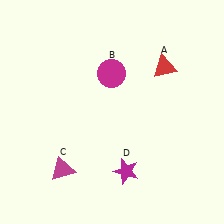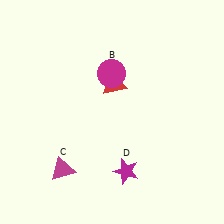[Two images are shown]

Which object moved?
The red triangle (A) moved left.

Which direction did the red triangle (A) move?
The red triangle (A) moved left.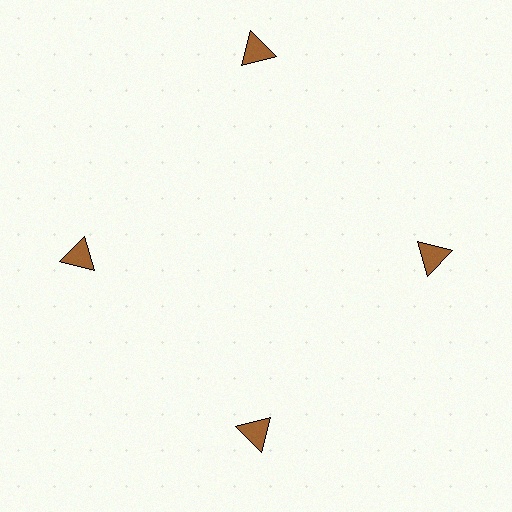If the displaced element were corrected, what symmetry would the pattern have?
It would have 4-fold rotational symmetry — the pattern would map onto itself every 90 degrees.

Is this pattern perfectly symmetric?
No. The 4 brown triangles are arranged in a ring, but one element near the 12 o'clock position is pushed outward from the center, breaking the 4-fold rotational symmetry.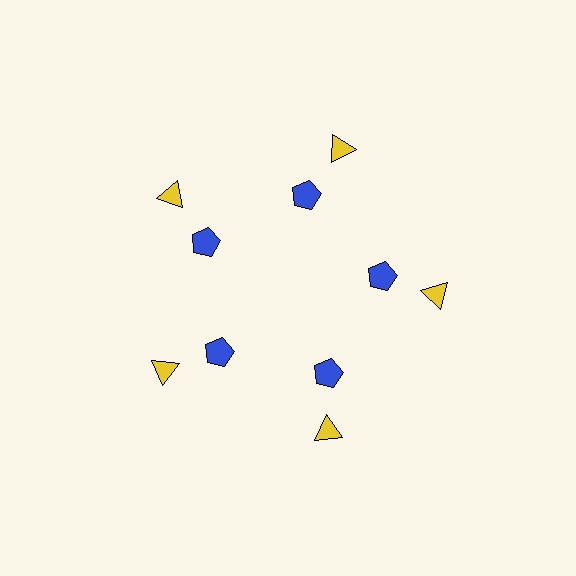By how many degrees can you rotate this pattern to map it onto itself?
The pattern maps onto itself every 72 degrees of rotation.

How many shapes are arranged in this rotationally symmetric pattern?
There are 10 shapes, arranged in 5 groups of 2.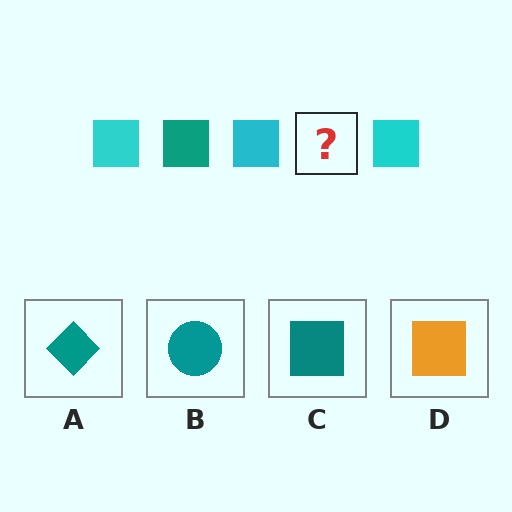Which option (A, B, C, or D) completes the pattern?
C.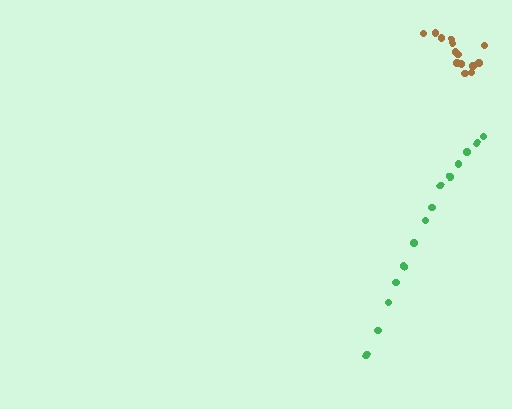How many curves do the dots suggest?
There are 2 distinct paths.